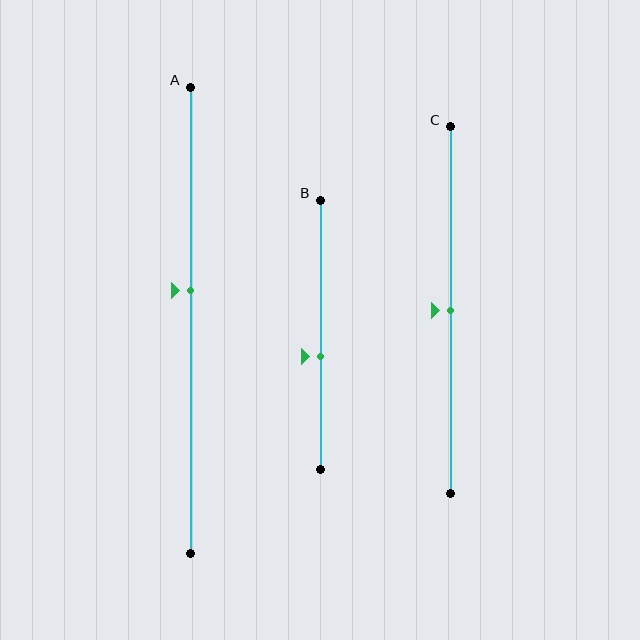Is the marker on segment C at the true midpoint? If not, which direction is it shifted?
Yes, the marker on segment C is at the true midpoint.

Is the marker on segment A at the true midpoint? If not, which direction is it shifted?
No, the marker on segment A is shifted upward by about 7% of the segment length.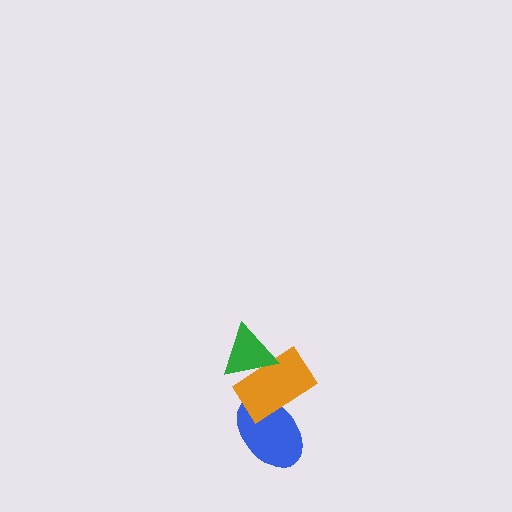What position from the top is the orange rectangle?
The orange rectangle is 2nd from the top.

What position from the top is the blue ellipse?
The blue ellipse is 3rd from the top.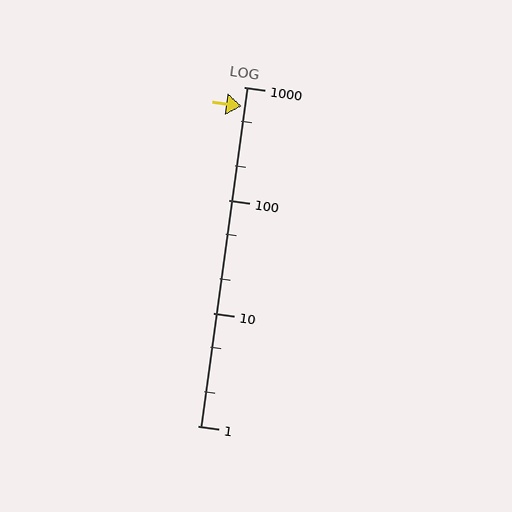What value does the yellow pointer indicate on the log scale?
The pointer indicates approximately 680.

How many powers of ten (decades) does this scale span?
The scale spans 3 decades, from 1 to 1000.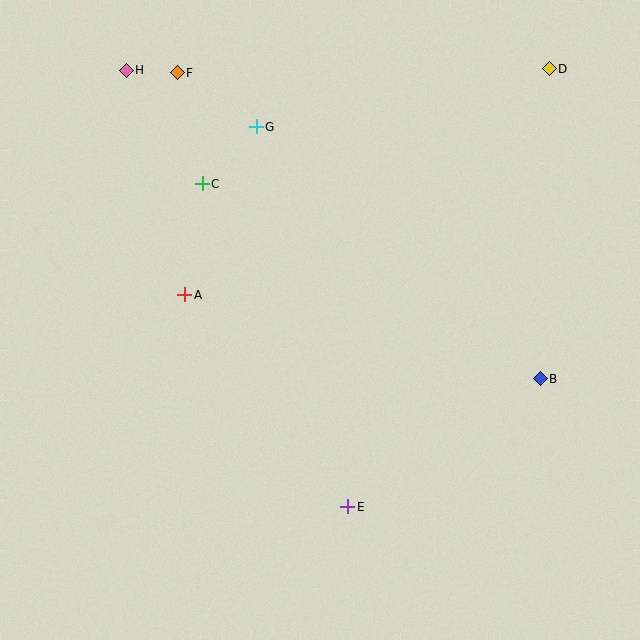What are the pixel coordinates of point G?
Point G is at (256, 127).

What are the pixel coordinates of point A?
Point A is at (185, 295).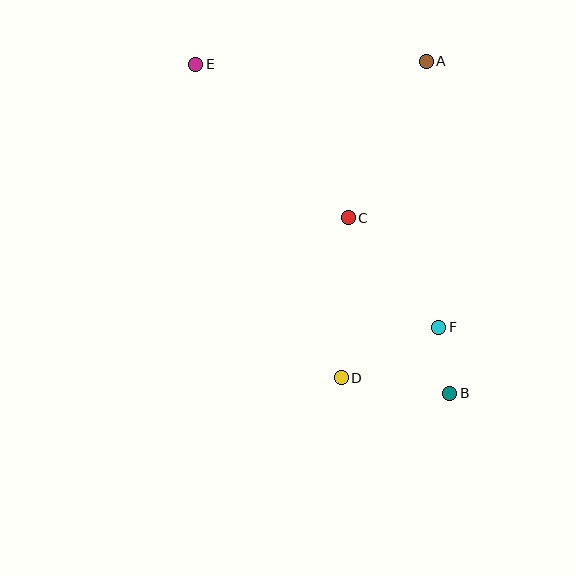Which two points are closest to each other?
Points B and F are closest to each other.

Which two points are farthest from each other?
Points B and E are farthest from each other.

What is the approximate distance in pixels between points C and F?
The distance between C and F is approximately 142 pixels.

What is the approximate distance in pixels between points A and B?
The distance between A and B is approximately 333 pixels.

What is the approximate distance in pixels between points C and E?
The distance between C and E is approximately 216 pixels.